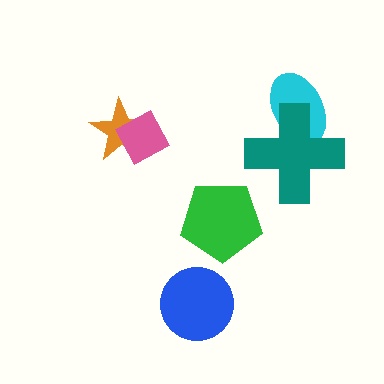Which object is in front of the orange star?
The pink diamond is in front of the orange star.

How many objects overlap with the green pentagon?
0 objects overlap with the green pentagon.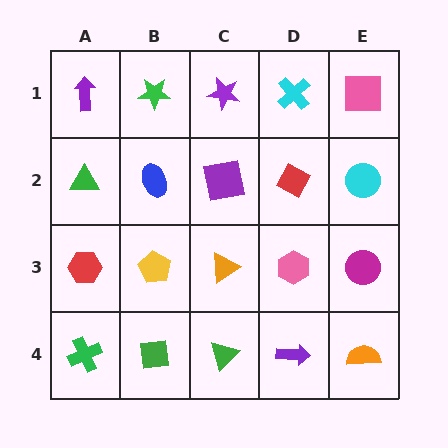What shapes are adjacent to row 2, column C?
A purple star (row 1, column C), an orange triangle (row 3, column C), a blue ellipse (row 2, column B), a red diamond (row 2, column D).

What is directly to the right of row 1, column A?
A green star.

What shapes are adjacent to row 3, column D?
A red diamond (row 2, column D), a purple arrow (row 4, column D), an orange triangle (row 3, column C), a magenta circle (row 3, column E).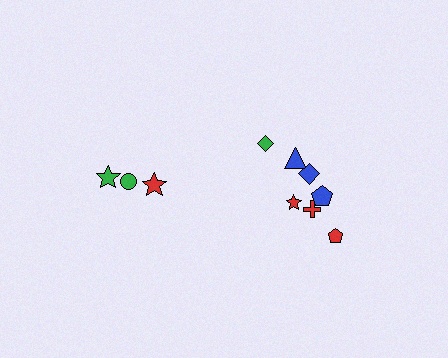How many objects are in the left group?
There are 3 objects.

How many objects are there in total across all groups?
There are 10 objects.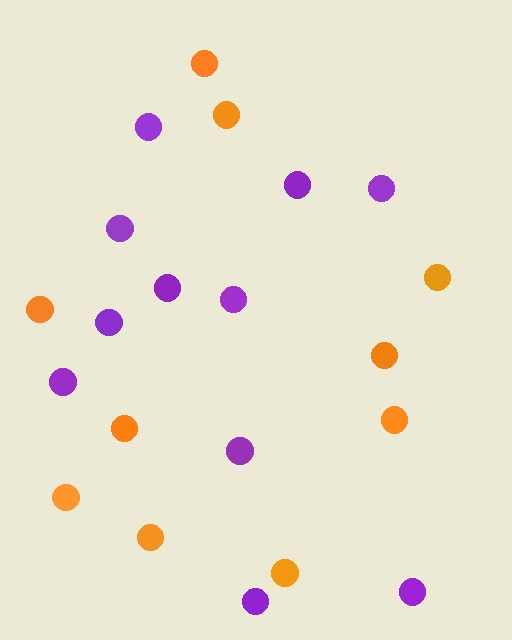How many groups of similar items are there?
There are 2 groups: one group of orange circles (10) and one group of purple circles (11).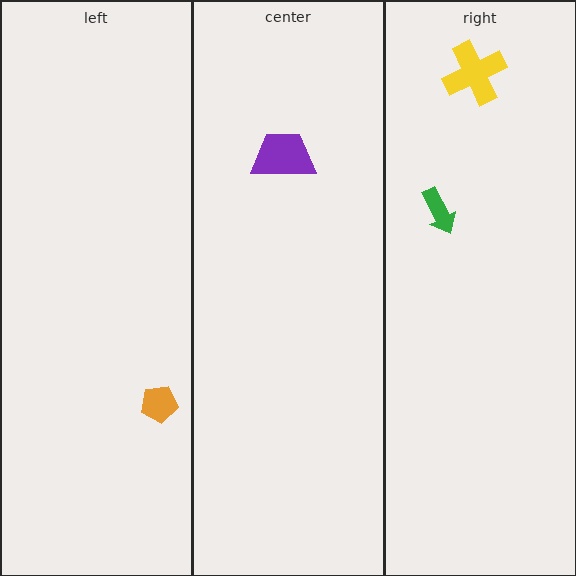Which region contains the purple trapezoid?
The center region.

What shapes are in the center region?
The purple trapezoid.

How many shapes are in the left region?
1.